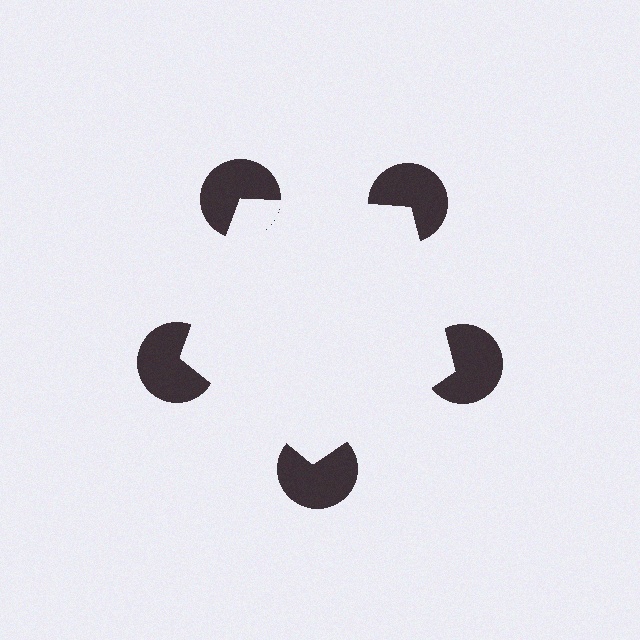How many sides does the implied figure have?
5 sides.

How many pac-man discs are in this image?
There are 5 — one at each vertex of the illusory pentagon.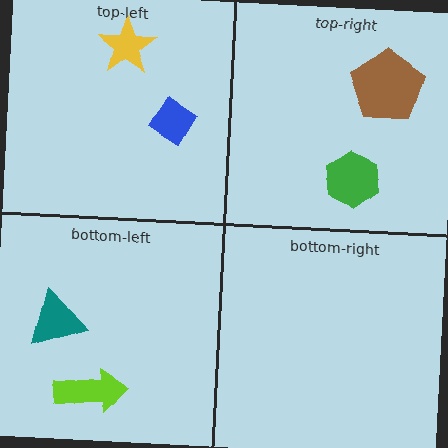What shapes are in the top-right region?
The brown pentagon, the green hexagon.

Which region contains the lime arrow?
The bottom-left region.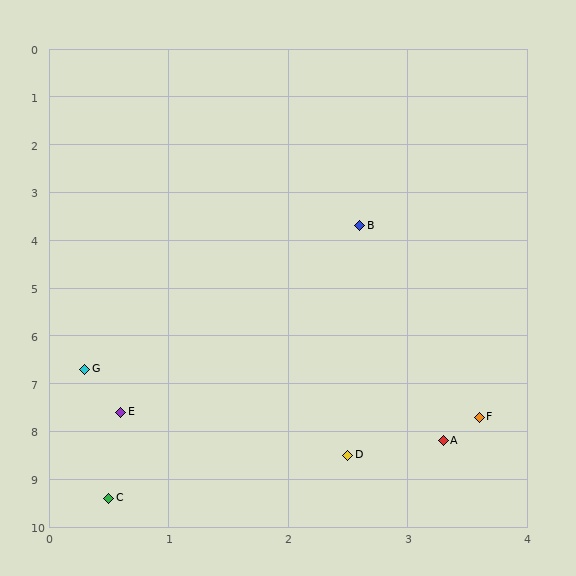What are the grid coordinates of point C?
Point C is at approximately (0.5, 9.4).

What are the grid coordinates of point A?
Point A is at approximately (3.3, 8.2).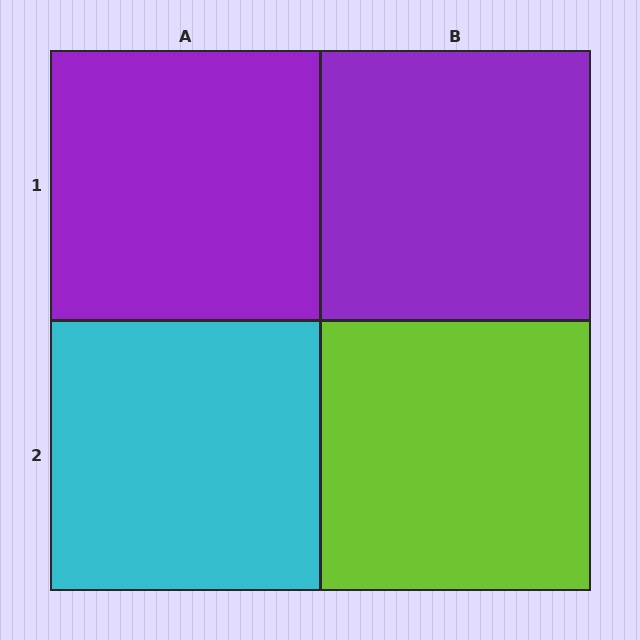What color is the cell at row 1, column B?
Purple.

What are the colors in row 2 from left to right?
Cyan, lime.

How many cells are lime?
1 cell is lime.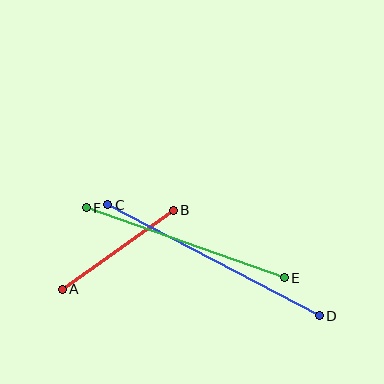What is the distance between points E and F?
The distance is approximately 210 pixels.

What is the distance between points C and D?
The distance is approximately 239 pixels.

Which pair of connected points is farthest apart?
Points C and D are farthest apart.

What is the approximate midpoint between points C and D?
The midpoint is at approximately (213, 260) pixels.